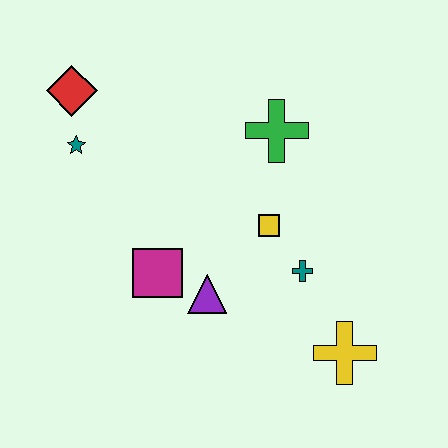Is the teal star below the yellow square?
No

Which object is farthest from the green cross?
The yellow cross is farthest from the green cross.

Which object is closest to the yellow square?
The teal cross is closest to the yellow square.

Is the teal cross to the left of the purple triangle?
No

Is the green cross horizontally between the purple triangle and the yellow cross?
Yes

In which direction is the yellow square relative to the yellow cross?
The yellow square is above the yellow cross.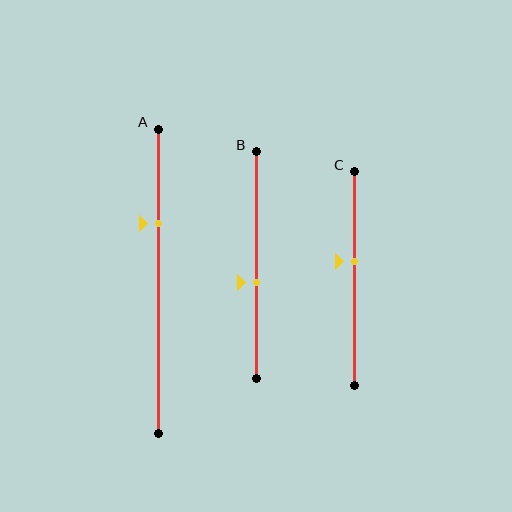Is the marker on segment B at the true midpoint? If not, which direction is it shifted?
No, the marker on segment B is shifted downward by about 8% of the segment length.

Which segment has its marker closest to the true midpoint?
Segment B has its marker closest to the true midpoint.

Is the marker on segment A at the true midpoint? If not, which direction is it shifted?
No, the marker on segment A is shifted upward by about 19% of the segment length.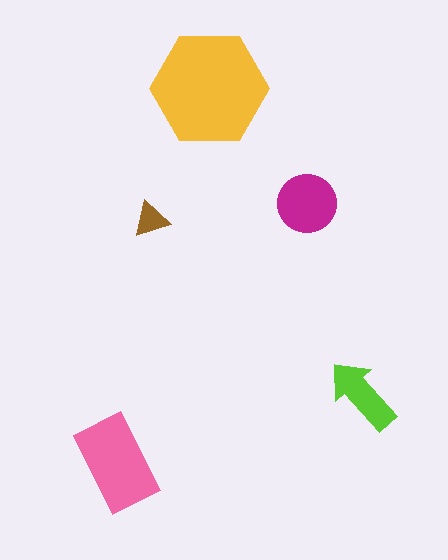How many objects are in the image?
There are 5 objects in the image.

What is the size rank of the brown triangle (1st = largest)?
5th.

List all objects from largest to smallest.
The yellow hexagon, the pink rectangle, the magenta circle, the lime arrow, the brown triangle.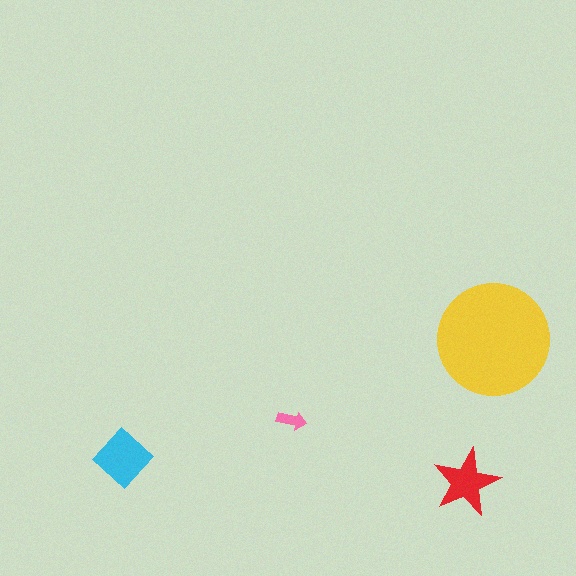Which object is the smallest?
The pink arrow.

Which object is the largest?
The yellow circle.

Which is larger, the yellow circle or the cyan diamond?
The yellow circle.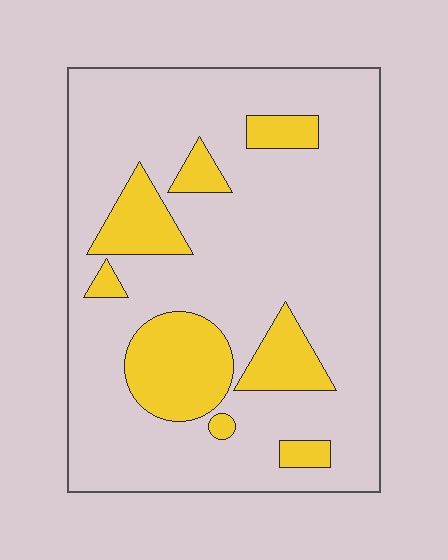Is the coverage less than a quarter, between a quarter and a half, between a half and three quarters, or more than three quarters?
Less than a quarter.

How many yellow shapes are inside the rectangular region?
8.